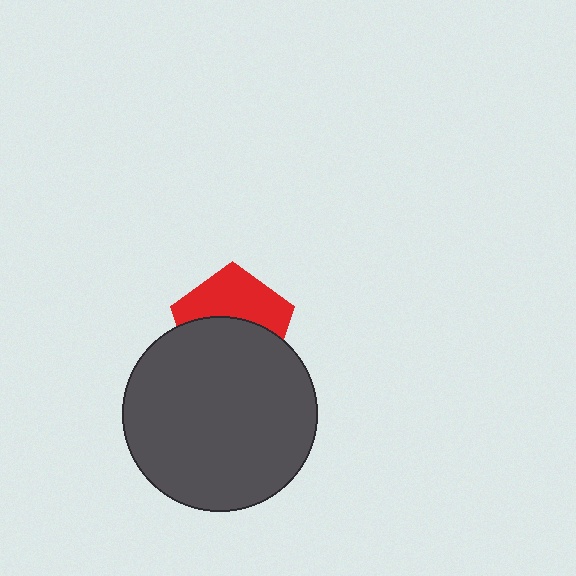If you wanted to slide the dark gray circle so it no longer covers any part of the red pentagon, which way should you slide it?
Slide it down — that is the most direct way to separate the two shapes.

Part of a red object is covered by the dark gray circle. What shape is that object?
It is a pentagon.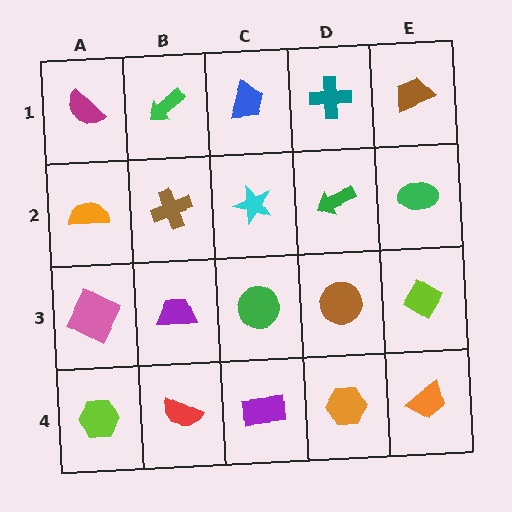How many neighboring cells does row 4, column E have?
2.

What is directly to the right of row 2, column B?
A cyan star.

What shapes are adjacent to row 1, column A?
An orange semicircle (row 2, column A), a green arrow (row 1, column B).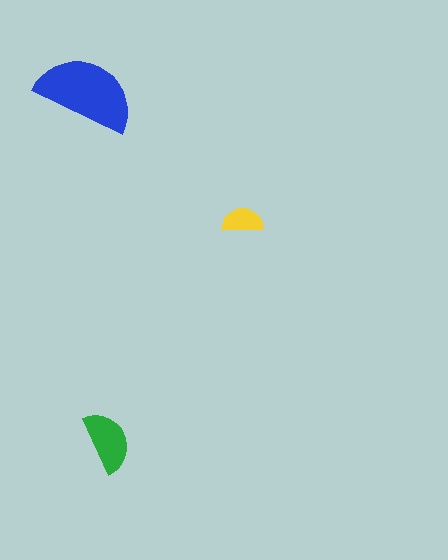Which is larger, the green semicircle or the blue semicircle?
The blue one.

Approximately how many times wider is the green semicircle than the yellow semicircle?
About 1.5 times wider.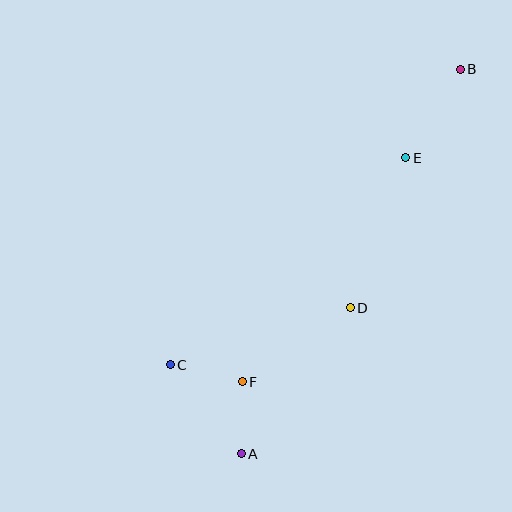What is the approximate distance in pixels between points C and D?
The distance between C and D is approximately 189 pixels.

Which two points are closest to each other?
Points A and F are closest to each other.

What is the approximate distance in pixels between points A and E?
The distance between A and E is approximately 339 pixels.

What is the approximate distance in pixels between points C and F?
The distance between C and F is approximately 74 pixels.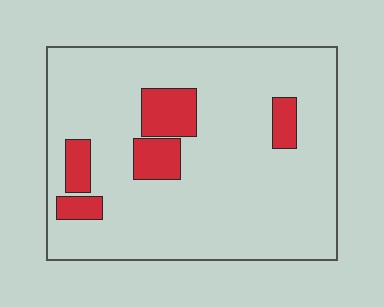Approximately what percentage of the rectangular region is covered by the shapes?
Approximately 15%.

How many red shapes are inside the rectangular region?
5.